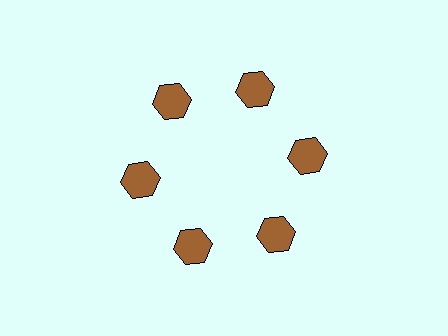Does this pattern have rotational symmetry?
Yes, this pattern has 6-fold rotational symmetry. It looks the same after rotating 60 degrees around the center.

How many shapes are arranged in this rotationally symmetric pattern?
There are 6 shapes, arranged in 6 groups of 1.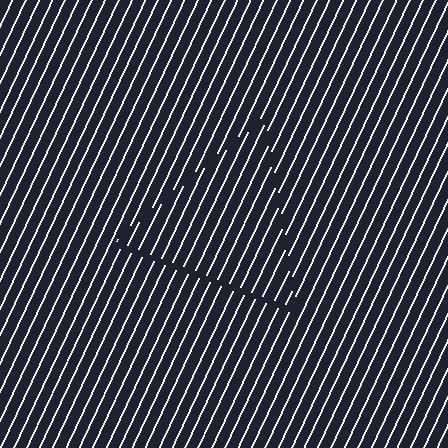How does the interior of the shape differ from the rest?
The interior of the shape contains the same grating, shifted by half a period — the contour is defined by the phase discontinuity where line-ends from the inner and outer gratings abut.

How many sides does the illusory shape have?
3 sides — the line-ends trace a triangle.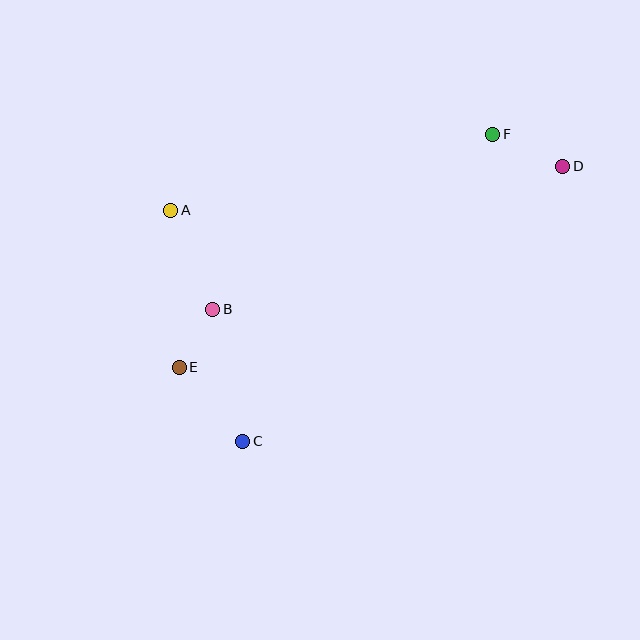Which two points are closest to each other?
Points B and E are closest to each other.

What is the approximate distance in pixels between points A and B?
The distance between A and B is approximately 107 pixels.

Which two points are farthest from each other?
Points D and E are farthest from each other.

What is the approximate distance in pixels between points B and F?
The distance between B and F is approximately 330 pixels.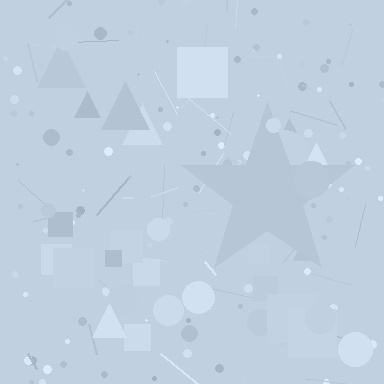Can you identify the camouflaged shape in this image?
The camouflaged shape is a star.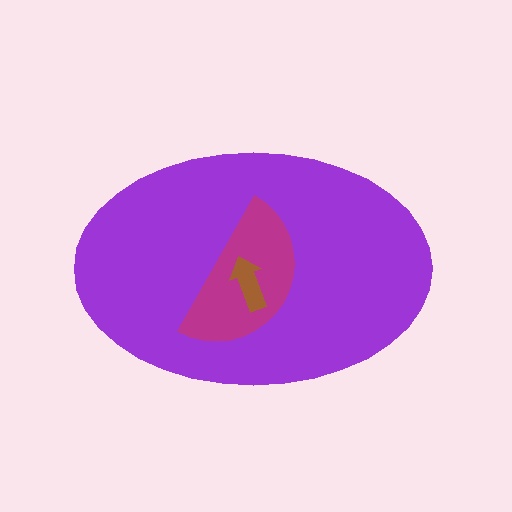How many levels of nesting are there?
3.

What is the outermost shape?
The purple ellipse.